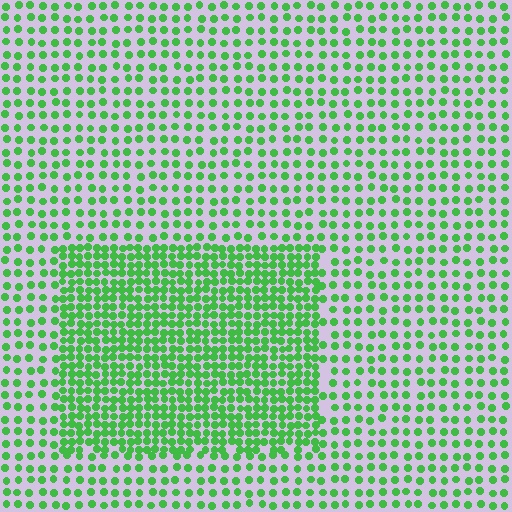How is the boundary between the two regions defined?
The boundary is defined by a change in element density (approximately 2.1x ratio). All elements are the same color, size, and shape.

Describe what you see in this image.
The image contains small green elements arranged at two different densities. A rectangle-shaped region is visible where the elements are more densely packed than the surrounding area.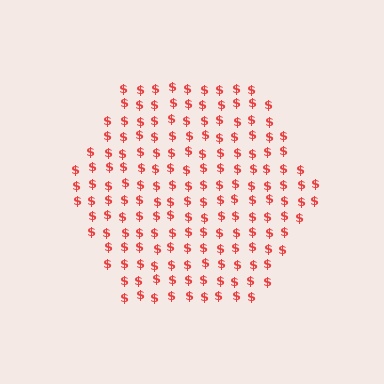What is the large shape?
The large shape is a hexagon.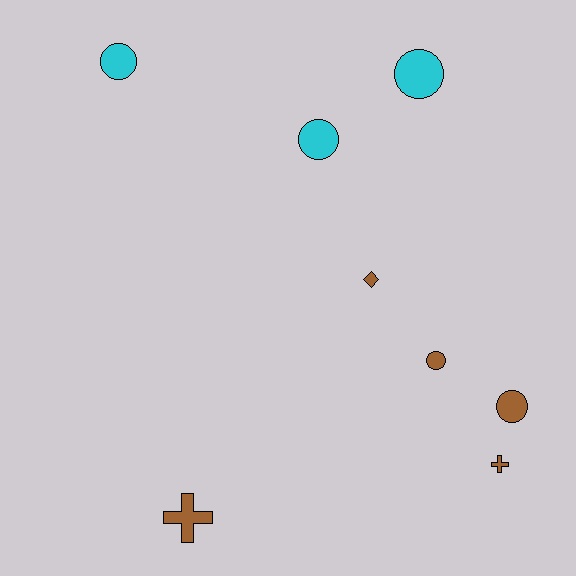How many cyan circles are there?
There are 3 cyan circles.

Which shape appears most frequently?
Circle, with 5 objects.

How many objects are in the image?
There are 8 objects.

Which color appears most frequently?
Brown, with 5 objects.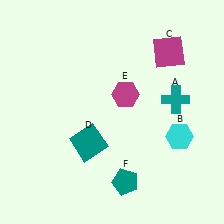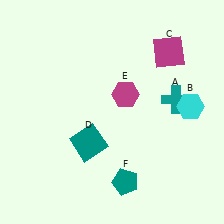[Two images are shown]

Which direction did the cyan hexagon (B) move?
The cyan hexagon (B) moved up.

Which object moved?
The cyan hexagon (B) moved up.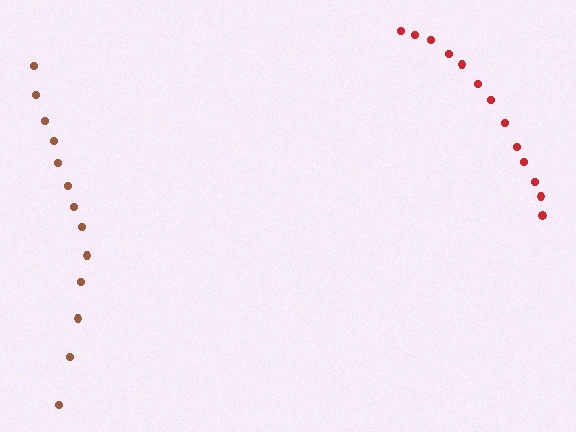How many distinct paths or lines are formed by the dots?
There are 2 distinct paths.